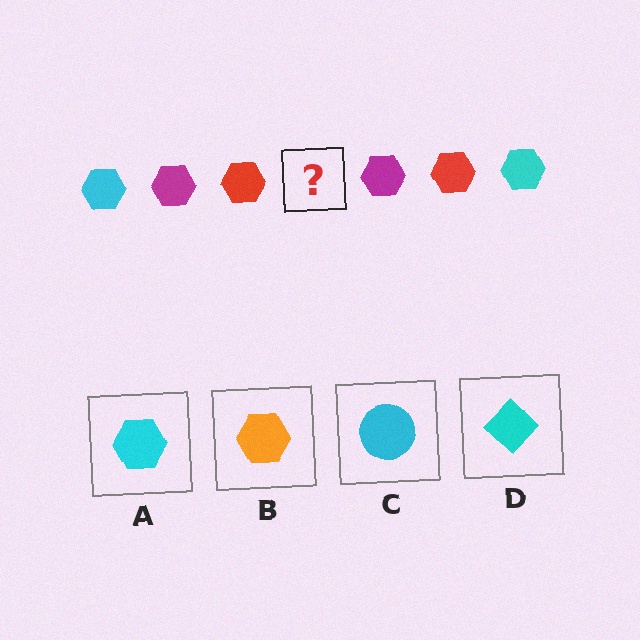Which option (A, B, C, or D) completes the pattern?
A.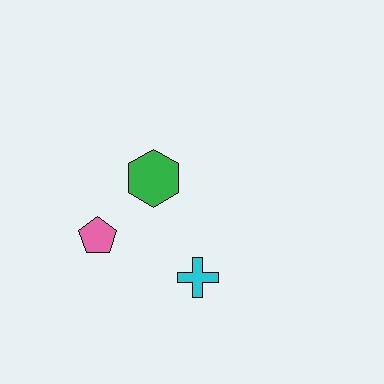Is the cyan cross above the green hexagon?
No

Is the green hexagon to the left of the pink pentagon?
No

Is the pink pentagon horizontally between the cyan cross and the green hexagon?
No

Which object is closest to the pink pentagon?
The green hexagon is closest to the pink pentagon.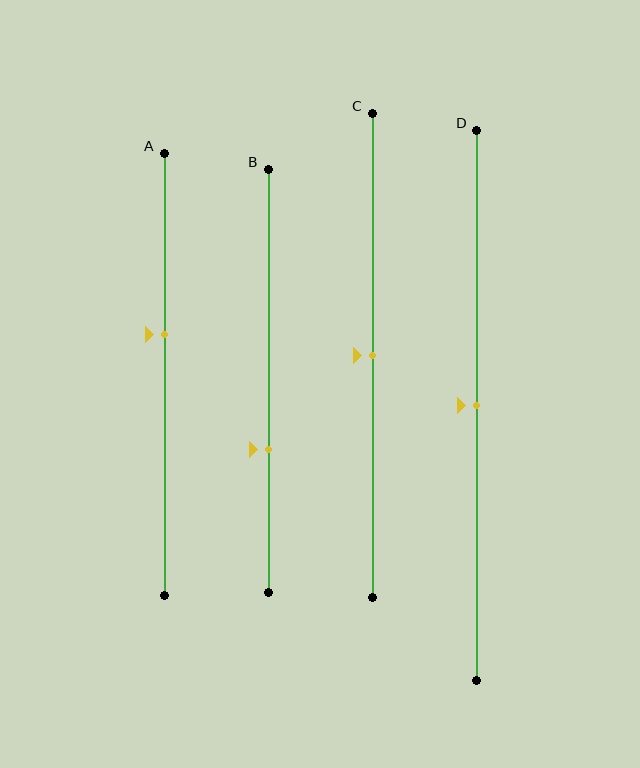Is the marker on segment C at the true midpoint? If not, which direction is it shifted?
Yes, the marker on segment C is at the true midpoint.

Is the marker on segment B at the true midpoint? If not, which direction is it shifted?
No, the marker on segment B is shifted downward by about 16% of the segment length.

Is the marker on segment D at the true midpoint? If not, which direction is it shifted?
Yes, the marker on segment D is at the true midpoint.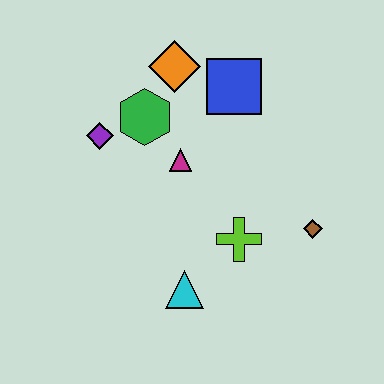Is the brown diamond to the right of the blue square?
Yes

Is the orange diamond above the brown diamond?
Yes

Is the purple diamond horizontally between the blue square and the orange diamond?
No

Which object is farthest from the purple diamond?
The brown diamond is farthest from the purple diamond.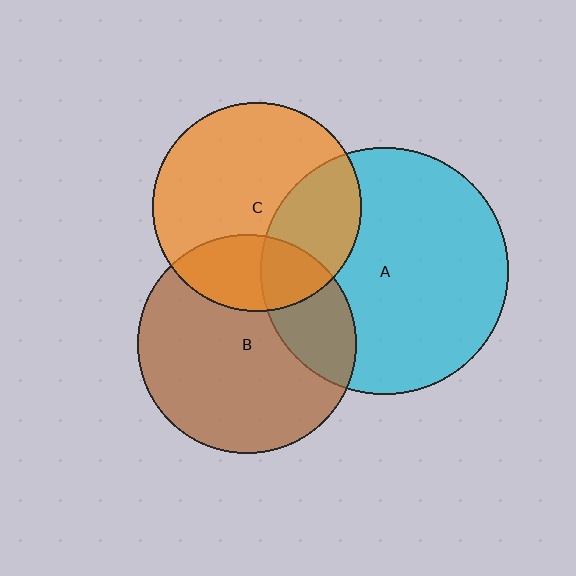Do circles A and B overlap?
Yes.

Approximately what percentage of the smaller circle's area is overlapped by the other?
Approximately 25%.